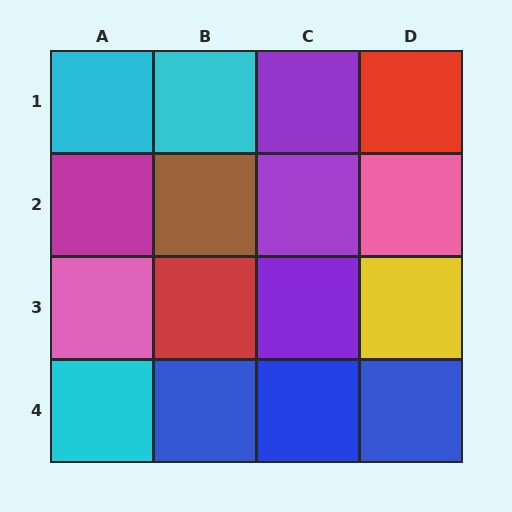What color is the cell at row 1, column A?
Cyan.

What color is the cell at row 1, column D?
Red.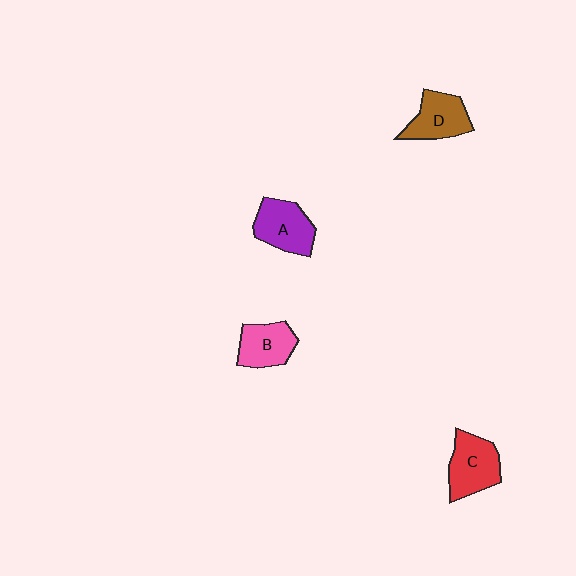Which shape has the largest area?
Shape C (red).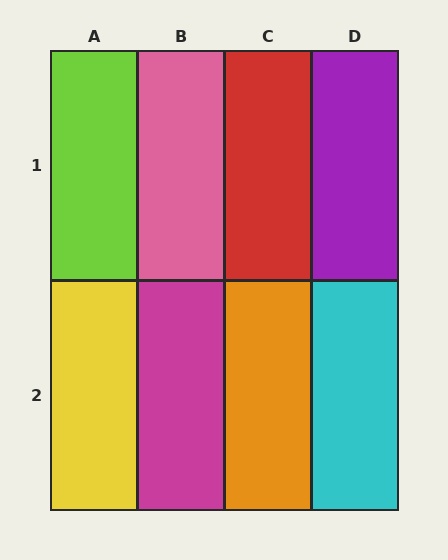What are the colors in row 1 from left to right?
Lime, pink, red, purple.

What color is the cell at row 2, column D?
Cyan.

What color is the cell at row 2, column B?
Magenta.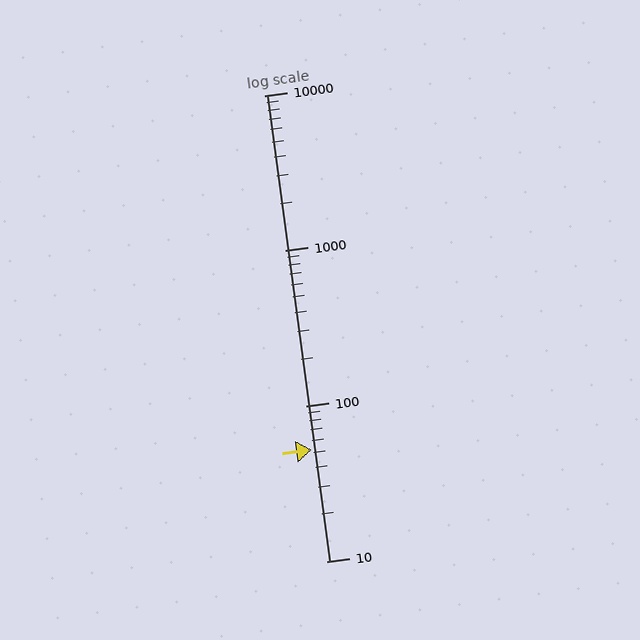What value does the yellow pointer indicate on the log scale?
The pointer indicates approximately 52.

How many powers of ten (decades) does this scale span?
The scale spans 3 decades, from 10 to 10000.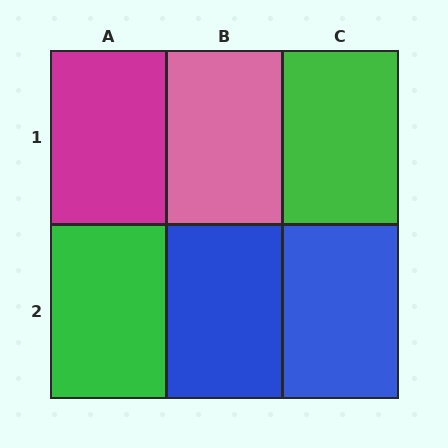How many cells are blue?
2 cells are blue.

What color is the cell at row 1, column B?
Pink.